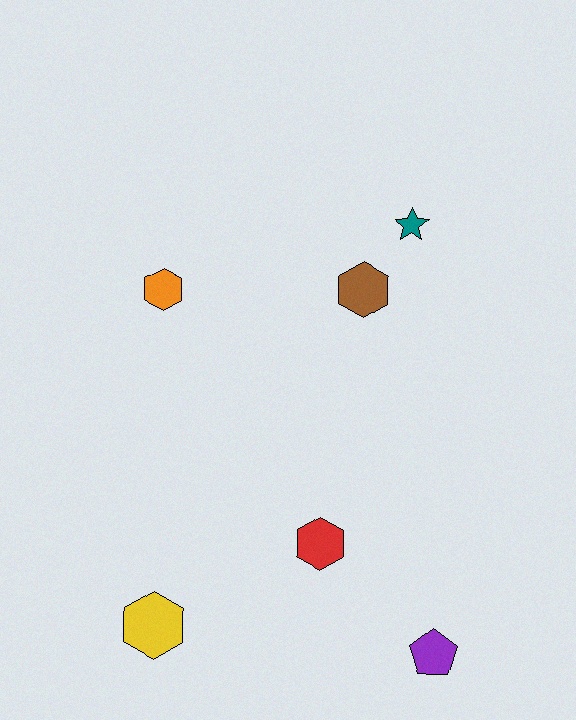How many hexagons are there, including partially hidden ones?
There are 4 hexagons.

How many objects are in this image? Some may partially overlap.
There are 6 objects.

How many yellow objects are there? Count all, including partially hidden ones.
There is 1 yellow object.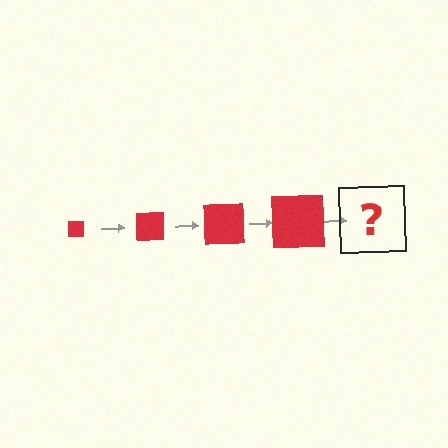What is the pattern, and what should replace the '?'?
The pattern is that the square gets progressively larger each step. The '?' should be a red square, larger than the previous one.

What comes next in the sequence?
The next element should be a red square, larger than the previous one.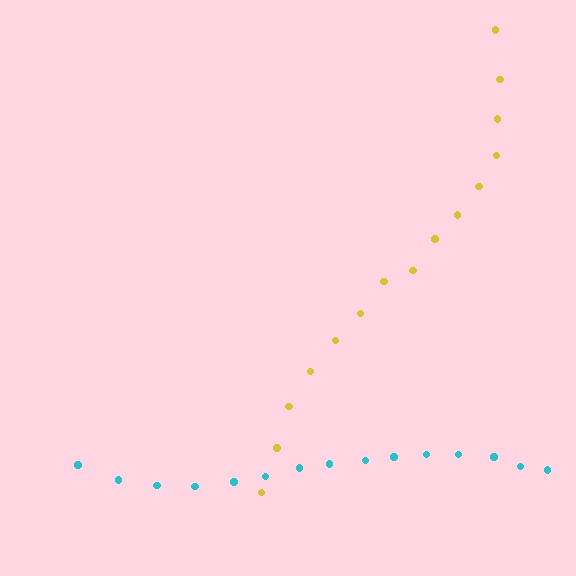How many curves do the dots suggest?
There are 2 distinct paths.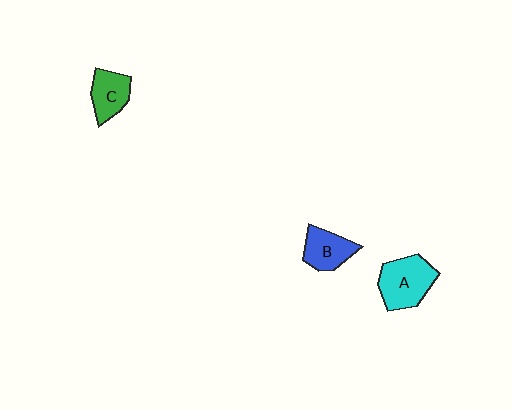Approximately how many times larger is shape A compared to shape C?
Approximately 1.5 times.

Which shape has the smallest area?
Shape C (green).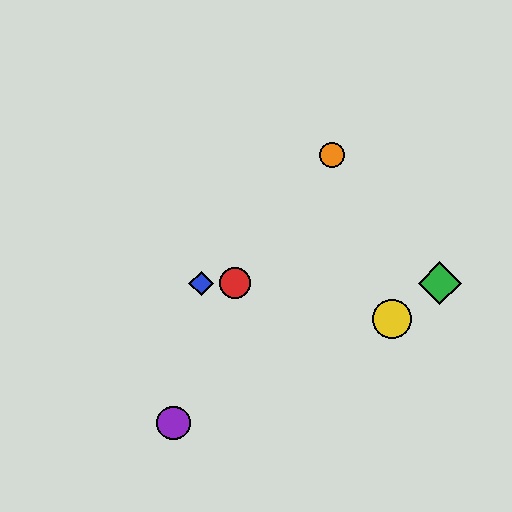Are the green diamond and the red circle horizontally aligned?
Yes, both are at y≈283.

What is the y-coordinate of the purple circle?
The purple circle is at y≈423.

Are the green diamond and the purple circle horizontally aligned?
No, the green diamond is at y≈283 and the purple circle is at y≈423.